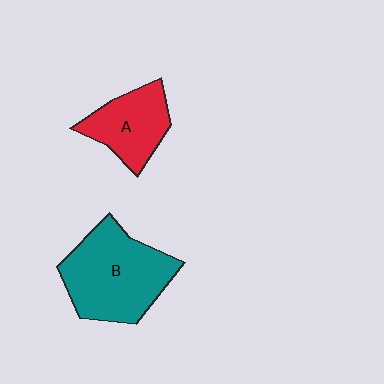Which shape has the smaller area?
Shape A (red).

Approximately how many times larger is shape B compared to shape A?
Approximately 1.7 times.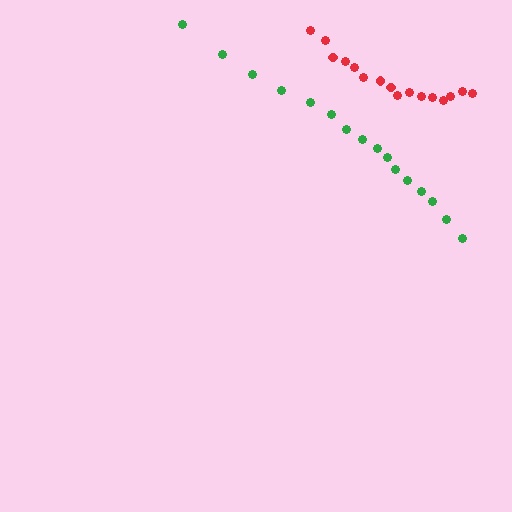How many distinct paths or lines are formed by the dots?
There are 2 distinct paths.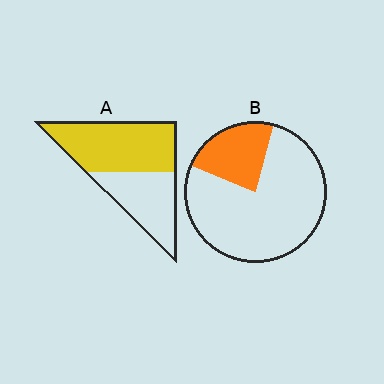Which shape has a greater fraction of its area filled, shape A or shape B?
Shape A.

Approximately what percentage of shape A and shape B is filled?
A is approximately 60% and B is approximately 25%.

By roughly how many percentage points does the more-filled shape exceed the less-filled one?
By roughly 35 percentage points (A over B).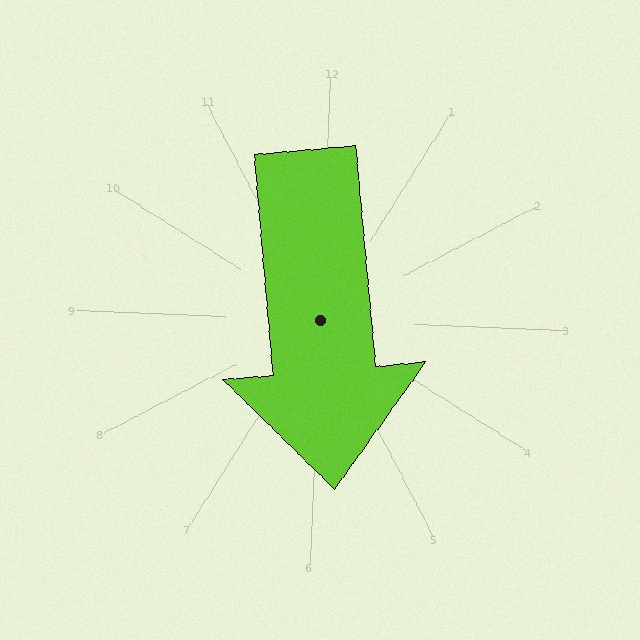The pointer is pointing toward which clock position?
Roughly 6 o'clock.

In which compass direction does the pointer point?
South.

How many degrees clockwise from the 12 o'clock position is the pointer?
Approximately 173 degrees.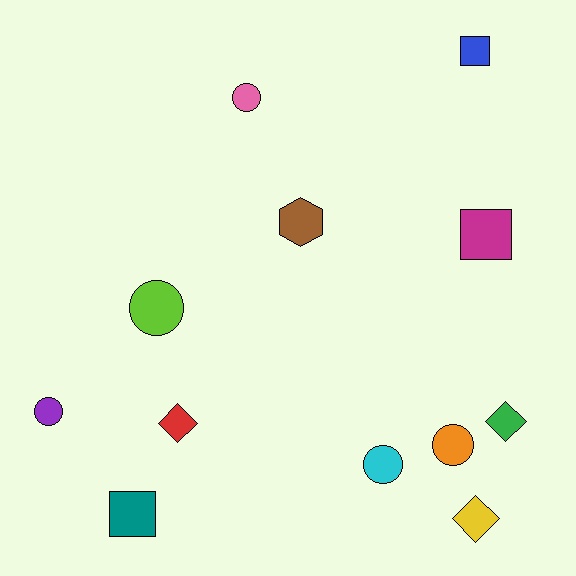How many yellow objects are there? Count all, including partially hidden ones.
There is 1 yellow object.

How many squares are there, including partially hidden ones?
There are 3 squares.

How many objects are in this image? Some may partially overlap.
There are 12 objects.